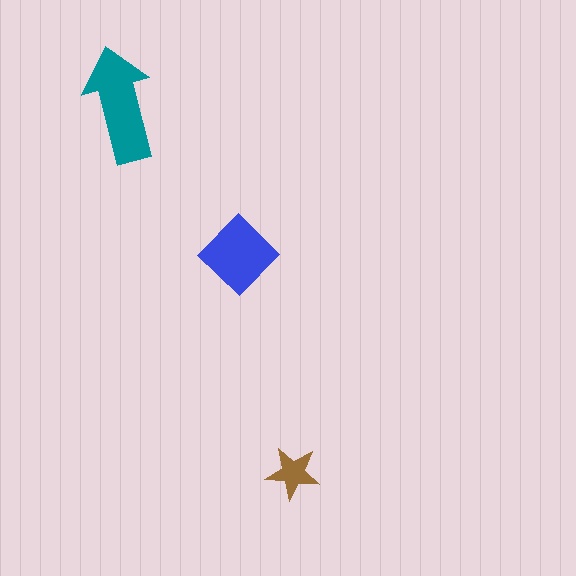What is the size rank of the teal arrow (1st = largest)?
1st.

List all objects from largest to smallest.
The teal arrow, the blue diamond, the brown star.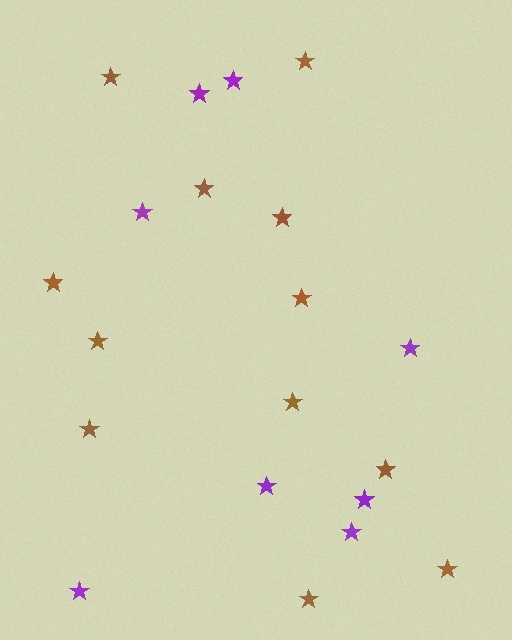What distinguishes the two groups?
There are 2 groups: one group of purple stars (8) and one group of brown stars (12).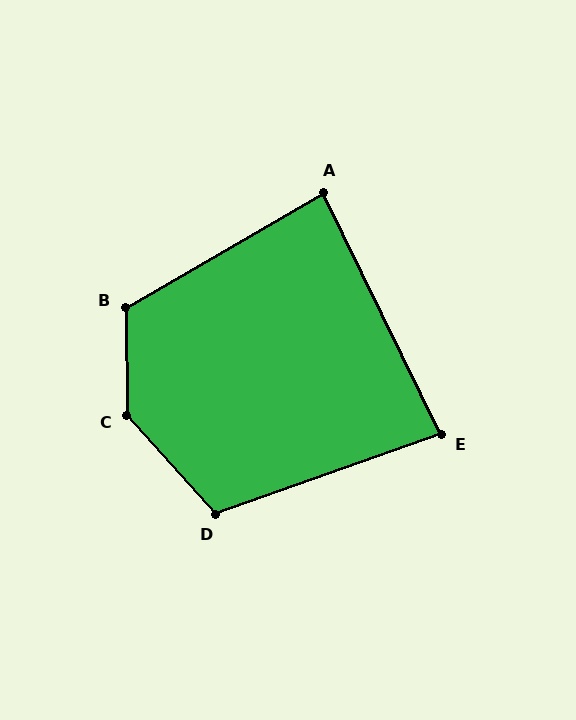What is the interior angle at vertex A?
Approximately 86 degrees (approximately right).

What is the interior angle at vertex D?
Approximately 113 degrees (obtuse).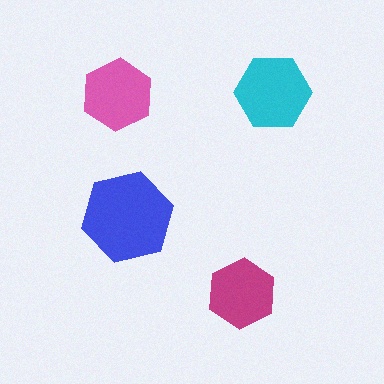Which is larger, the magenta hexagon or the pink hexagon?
The pink one.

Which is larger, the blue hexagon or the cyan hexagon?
The blue one.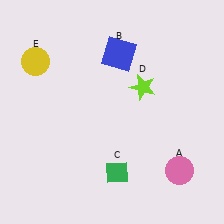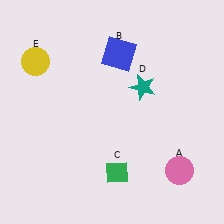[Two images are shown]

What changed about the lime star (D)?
In Image 1, D is lime. In Image 2, it changed to teal.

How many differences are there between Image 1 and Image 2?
There is 1 difference between the two images.